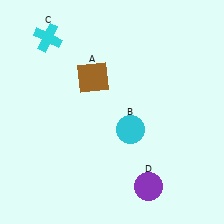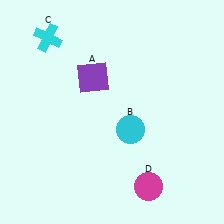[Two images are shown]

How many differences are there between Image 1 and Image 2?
There are 2 differences between the two images.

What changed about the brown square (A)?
In Image 1, A is brown. In Image 2, it changed to purple.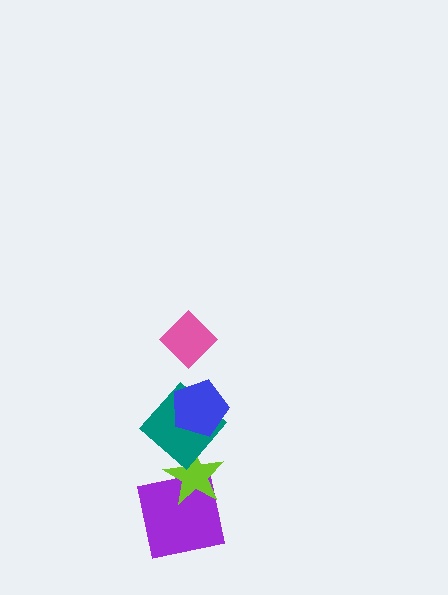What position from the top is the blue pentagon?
The blue pentagon is 2nd from the top.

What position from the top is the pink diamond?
The pink diamond is 1st from the top.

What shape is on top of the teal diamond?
The blue pentagon is on top of the teal diamond.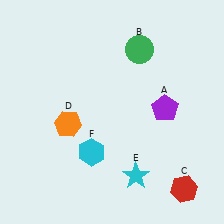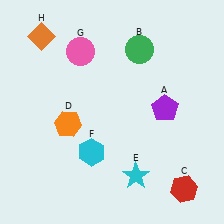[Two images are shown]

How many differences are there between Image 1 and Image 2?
There are 2 differences between the two images.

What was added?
A pink circle (G), an orange diamond (H) were added in Image 2.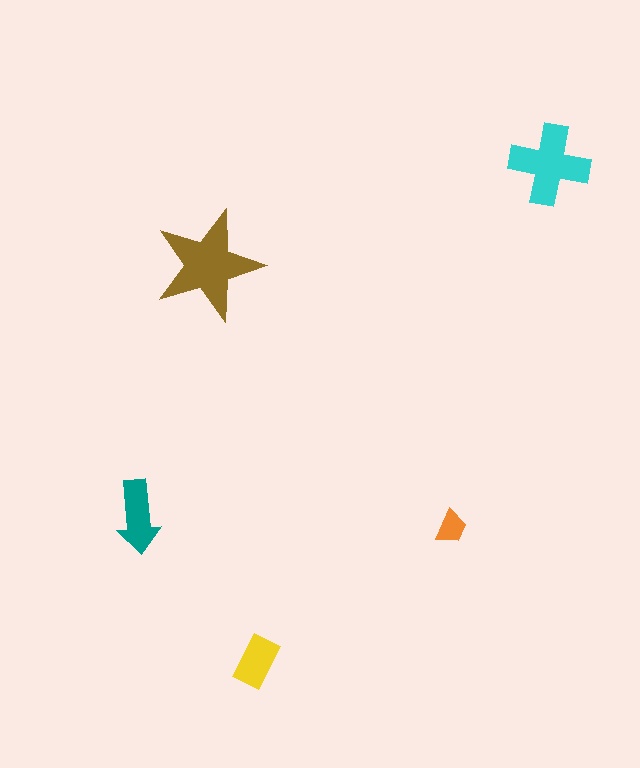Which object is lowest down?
The yellow rectangle is bottommost.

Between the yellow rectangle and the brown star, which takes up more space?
The brown star.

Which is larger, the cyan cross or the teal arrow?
The cyan cross.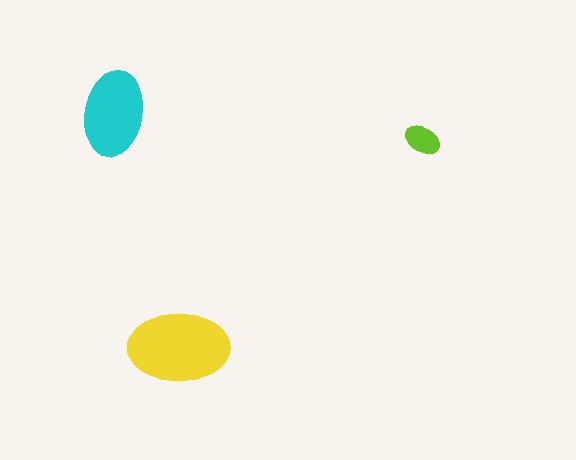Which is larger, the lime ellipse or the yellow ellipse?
The yellow one.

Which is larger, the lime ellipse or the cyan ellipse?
The cyan one.